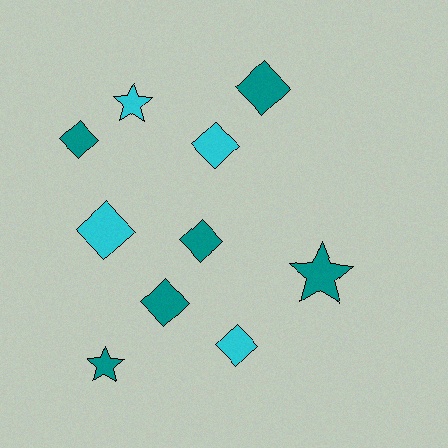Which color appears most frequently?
Teal, with 6 objects.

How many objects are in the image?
There are 10 objects.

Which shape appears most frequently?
Diamond, with 7 objects.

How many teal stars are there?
There are 2 teal stars.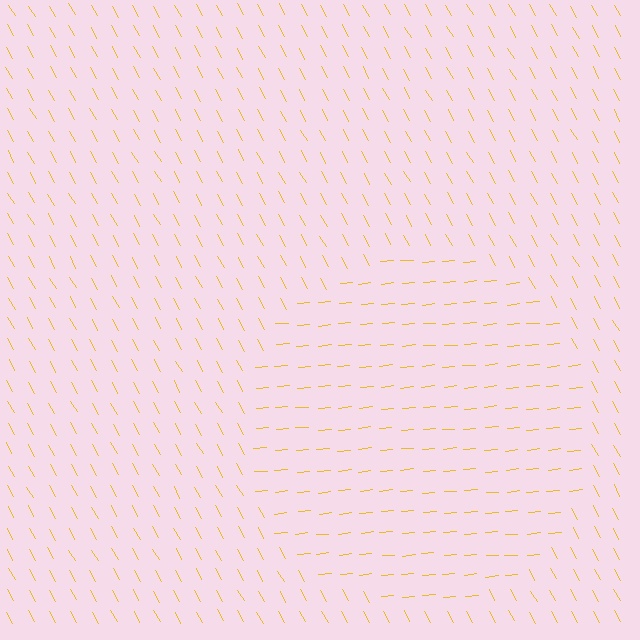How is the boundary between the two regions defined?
The boundary is defined purely by a change in line orientation (approximately 66 degrees difference). All lines are the same color and thickness.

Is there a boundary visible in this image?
Yes, there is a texture boundary formed by a change in line orientation.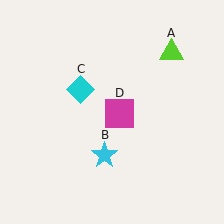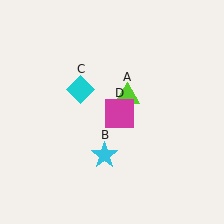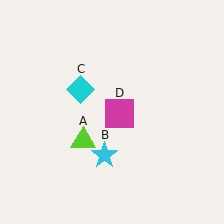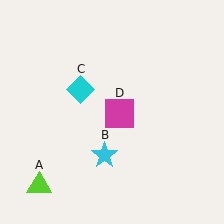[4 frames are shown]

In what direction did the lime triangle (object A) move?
The lime triangle (object A) moved down and to the left.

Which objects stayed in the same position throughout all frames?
Cyan star (object B) and cyan diamond (object C) and magenta square (object D) remained stationary.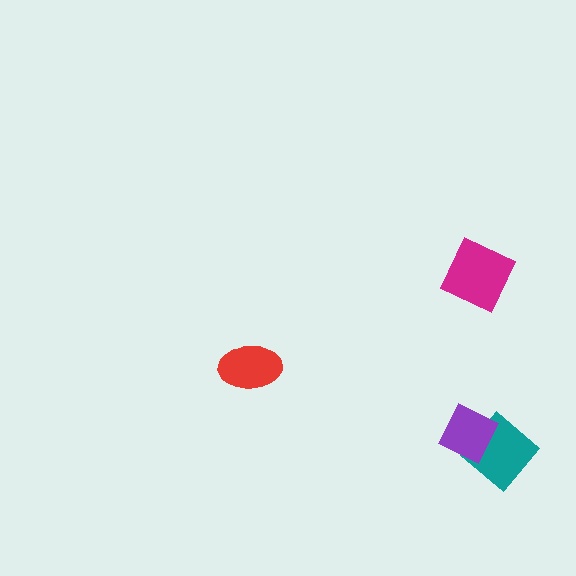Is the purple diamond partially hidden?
No, no other shape covers it.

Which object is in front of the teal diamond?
The purple diamond is in front of the teal diamond.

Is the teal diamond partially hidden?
Yes, it is partially covered by another shape.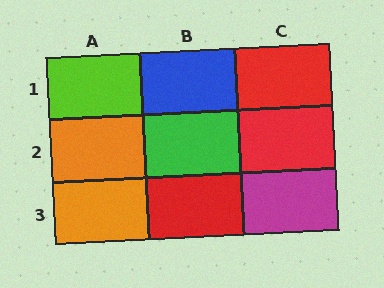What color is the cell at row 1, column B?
Blue.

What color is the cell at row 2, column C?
Red.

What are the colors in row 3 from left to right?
Orange, red, magenta.